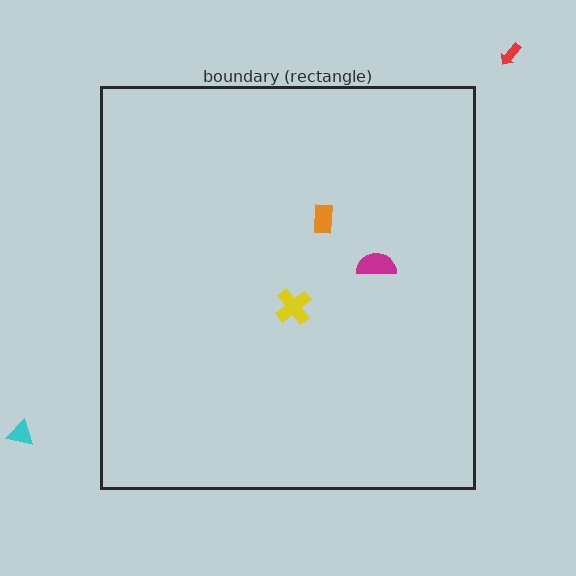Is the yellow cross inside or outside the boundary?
Inside.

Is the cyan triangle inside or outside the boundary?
Outside.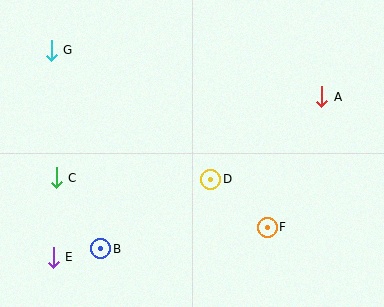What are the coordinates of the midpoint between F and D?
The midpoint between F and D is at (239, 203).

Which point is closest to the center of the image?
Point D at (211, 179) is closest to the center.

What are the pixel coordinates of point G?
Point G is at (51, 50).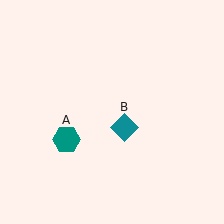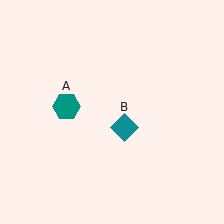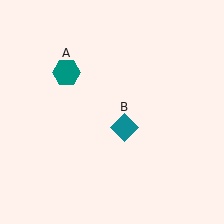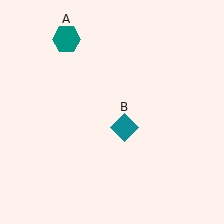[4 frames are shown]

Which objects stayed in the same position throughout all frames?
Teal diamond (object B) remained stationary.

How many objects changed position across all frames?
1 object changed position: teal hexagon (object A).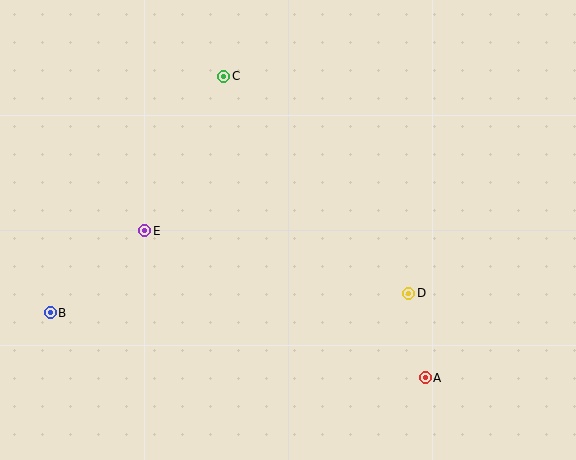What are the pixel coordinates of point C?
Point C is at (224, 76).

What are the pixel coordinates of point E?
Point E is at (145, 231).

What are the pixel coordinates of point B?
Point B is at (50, 313).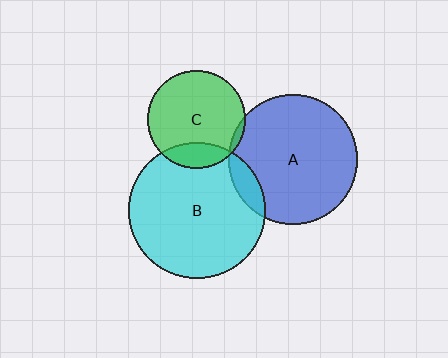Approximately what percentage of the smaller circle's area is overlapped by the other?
Approximately 15%.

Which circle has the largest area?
Circle B (cyan).